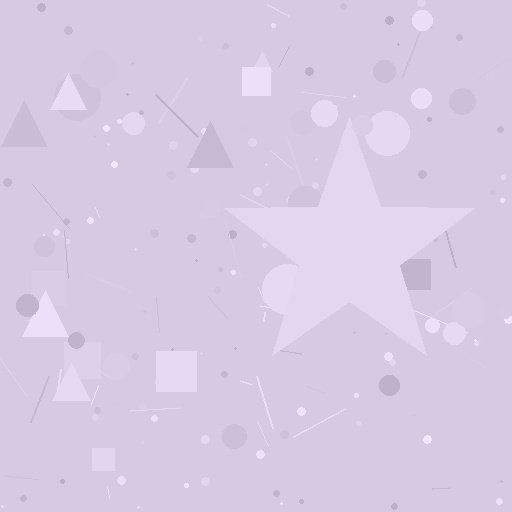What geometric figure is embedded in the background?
A star is embedded in the background.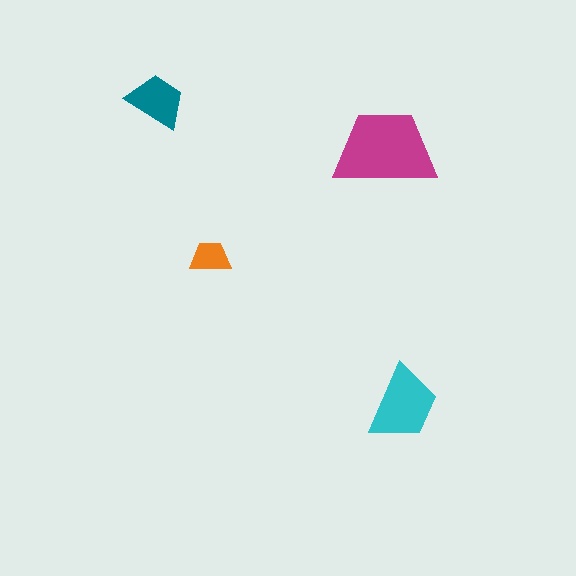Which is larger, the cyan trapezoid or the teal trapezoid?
The cyan one.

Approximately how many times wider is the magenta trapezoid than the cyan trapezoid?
About 1.5 times wider.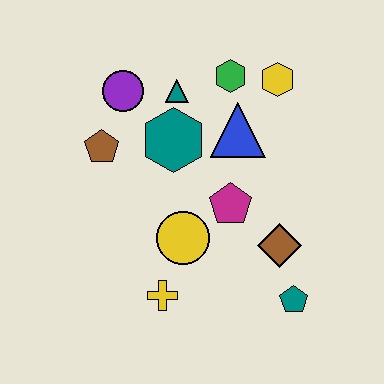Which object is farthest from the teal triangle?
The teal pentagon is farthest from the teal triangle.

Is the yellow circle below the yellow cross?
No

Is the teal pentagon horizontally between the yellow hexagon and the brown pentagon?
No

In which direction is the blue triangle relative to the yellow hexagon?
The blue triangle is below the yellow hexagon.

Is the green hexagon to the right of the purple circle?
Yes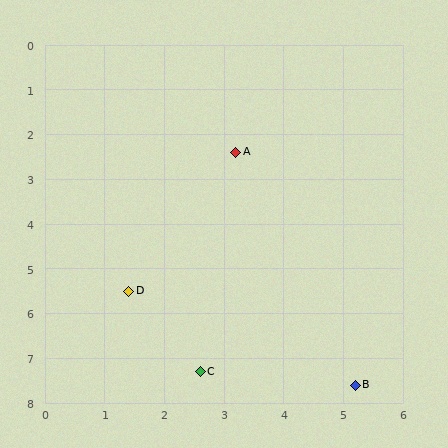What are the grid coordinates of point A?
Point A is at approximately (3.2, 2.4).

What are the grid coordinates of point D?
Point D is at approximately (1.4, 5.5).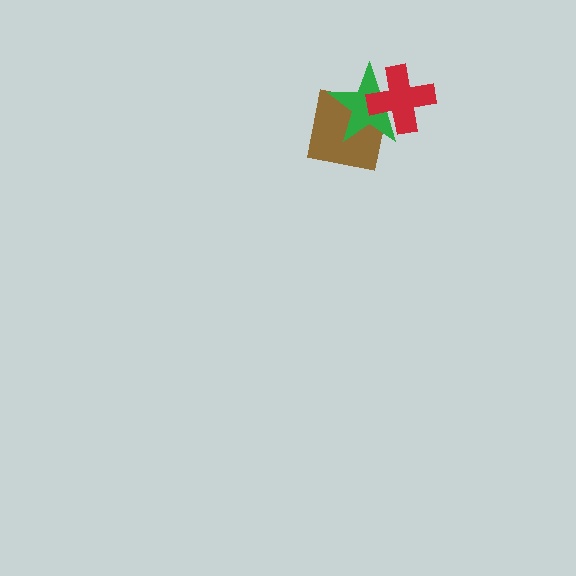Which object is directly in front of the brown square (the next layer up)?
The green star is directly in front of the brown square.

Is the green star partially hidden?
Yes, it is partially covered by another shape.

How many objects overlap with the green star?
2 objects overlap with the green star.